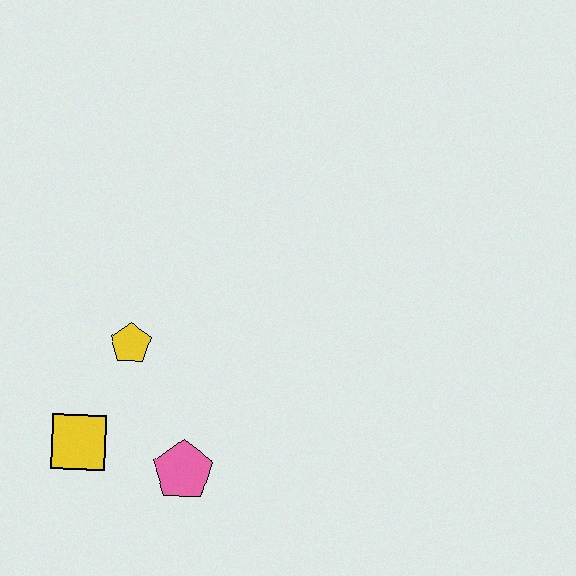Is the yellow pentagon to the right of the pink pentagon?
No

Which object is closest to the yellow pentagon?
The yellow square is closest to the yellow pentagon.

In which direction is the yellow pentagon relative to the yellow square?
The yellow pentagon is above the yellow square.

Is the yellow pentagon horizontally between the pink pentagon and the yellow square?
Yes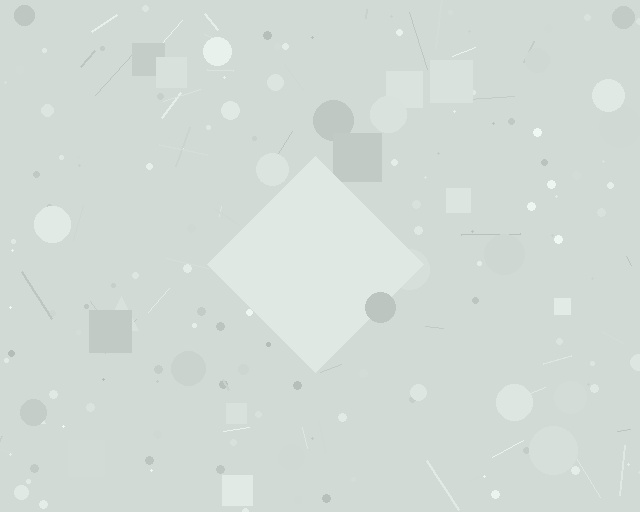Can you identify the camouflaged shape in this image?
The camouflaged shape is a diamond.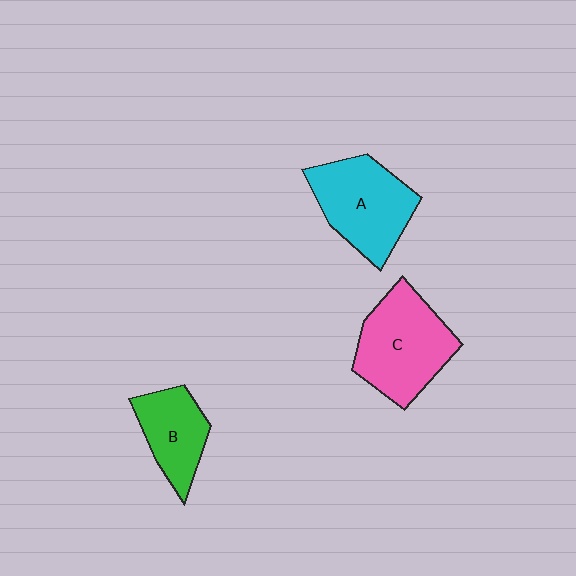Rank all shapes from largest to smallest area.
From largest to smallest: C (pink), A (cyan), B (green).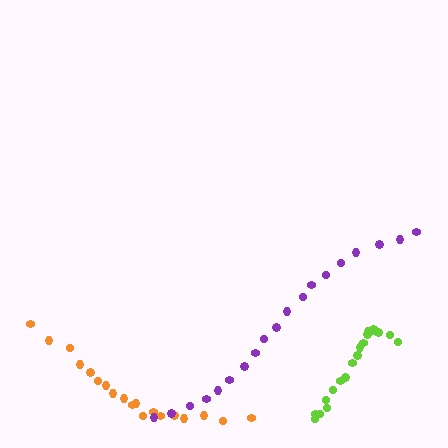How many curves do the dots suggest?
There are 3 distinct paths.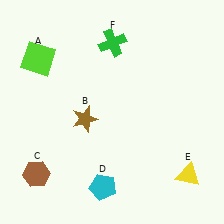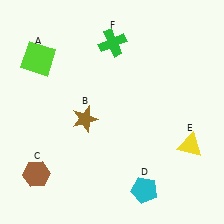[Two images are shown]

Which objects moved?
The objects that moved are: the cyan pentagon (D), the yellow triangle (E).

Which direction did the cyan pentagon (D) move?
The cyan pentagon (D) moved right.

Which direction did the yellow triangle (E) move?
The yellow triangle (E) moved up.